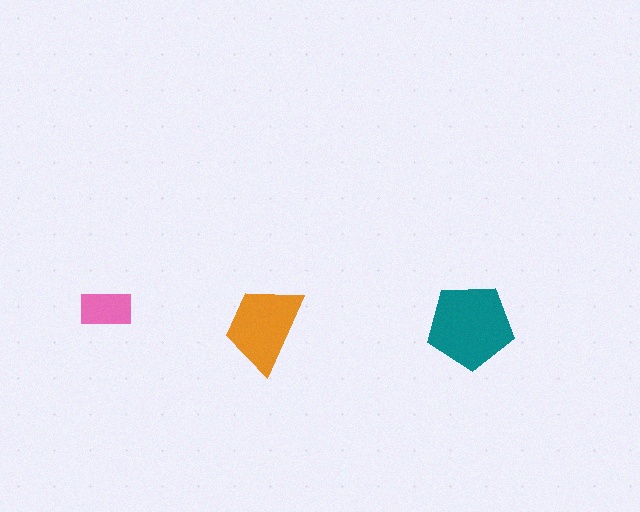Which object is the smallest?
The pink rectangle.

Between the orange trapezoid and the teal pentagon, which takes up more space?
The teal pentagon.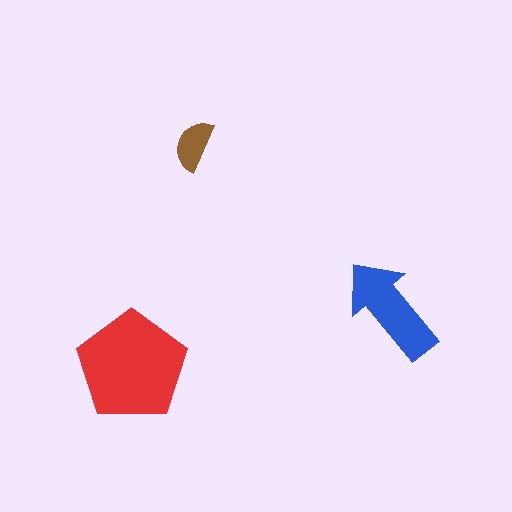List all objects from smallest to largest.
The brown semicircle, the blue arrow, the red pentagon.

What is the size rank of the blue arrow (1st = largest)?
2nd.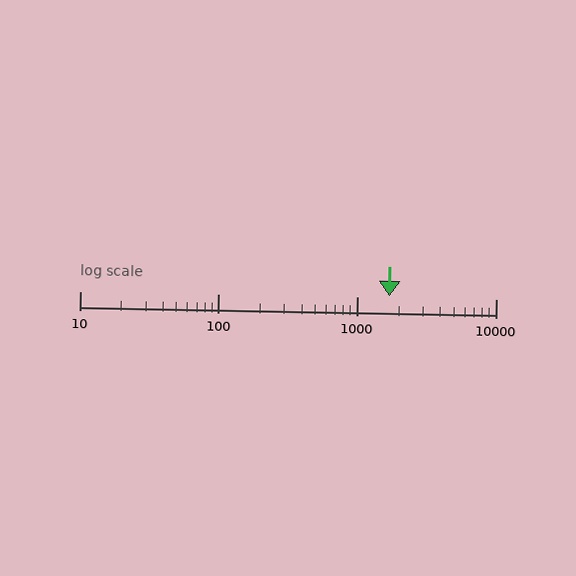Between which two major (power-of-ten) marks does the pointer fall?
The pointer is between 1000 and 10000.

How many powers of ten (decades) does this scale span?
The scale spans 3 decades, from 10 to 10000.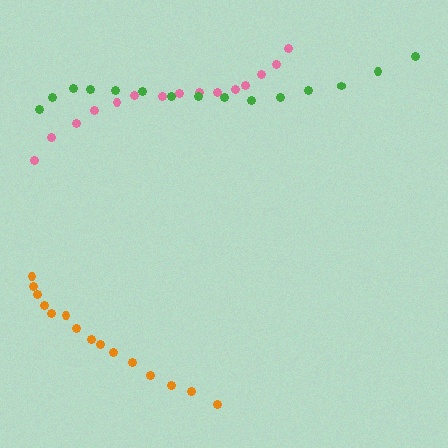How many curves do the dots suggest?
There are 3 distinct paths.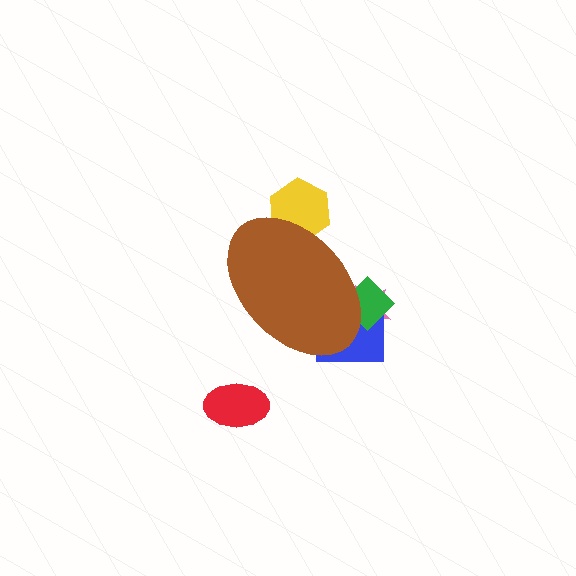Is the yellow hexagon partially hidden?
Yes, the yellow hexagon is partially hidden behind the brown ellipse.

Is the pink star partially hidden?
Yes, the pink star is partially hidden behind the brown ellipse.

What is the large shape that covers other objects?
A brown ellipse.